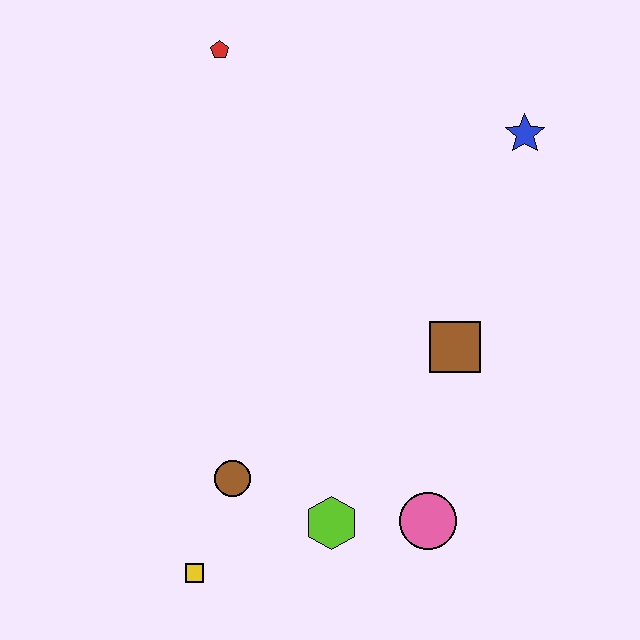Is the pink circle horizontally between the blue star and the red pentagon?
Yes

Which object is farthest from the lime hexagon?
The red pentagon is farthest from the lime hexagon.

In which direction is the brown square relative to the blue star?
The brown square is below the blue star.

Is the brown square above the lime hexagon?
Yes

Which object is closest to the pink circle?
The lime hexagon is closest to the pink circle.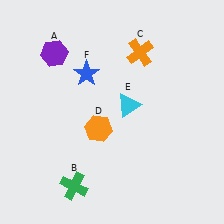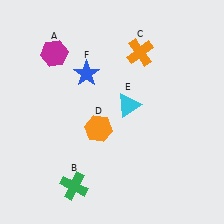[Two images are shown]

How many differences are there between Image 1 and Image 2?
There is 1 difference between the two images.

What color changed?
The hexagon (A) changed from purple in Image 1 to magenta in Image 2.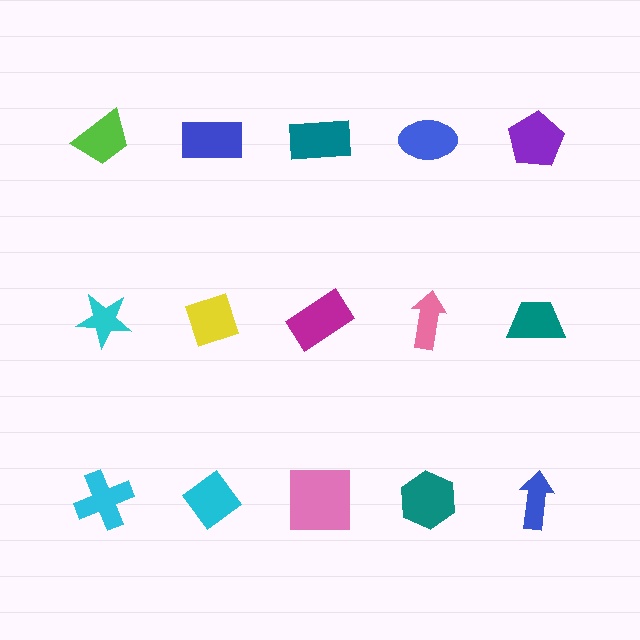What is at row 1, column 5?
A purple pentagon.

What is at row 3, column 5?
A blue arrow.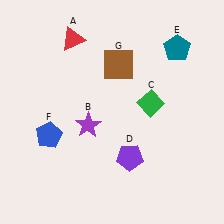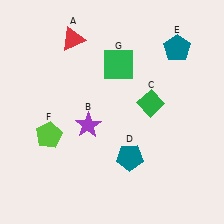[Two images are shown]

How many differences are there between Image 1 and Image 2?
There are 3 differences between the two images.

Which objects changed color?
D changed from purple to teal. F changed from blue to lime. G changed from brown to green.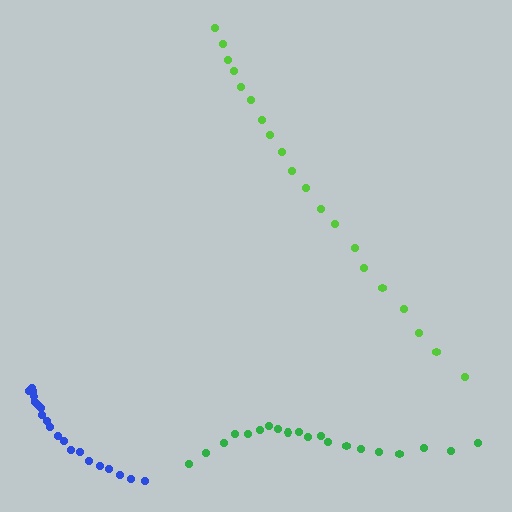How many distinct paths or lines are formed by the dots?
There are 3 distinct paths.